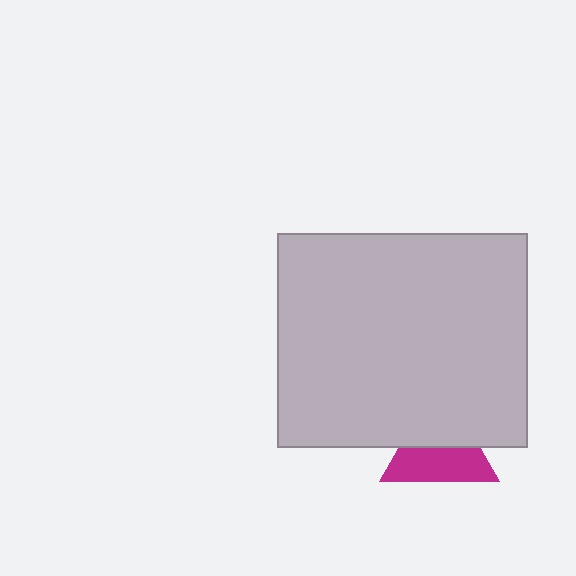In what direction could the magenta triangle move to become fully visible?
The magenta triangle could move down. That would shift it out from behind the light gray rectangle entirely.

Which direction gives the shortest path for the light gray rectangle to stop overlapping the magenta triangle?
Moving up gives the shortest separation.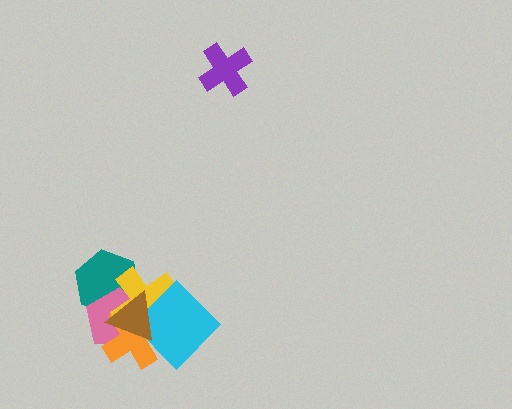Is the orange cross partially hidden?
Yes, it is partially covered by another shape.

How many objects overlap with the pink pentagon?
5 objects overlap with the pink pentagon.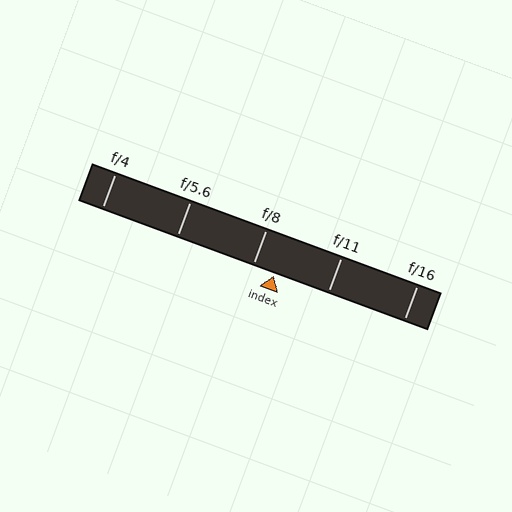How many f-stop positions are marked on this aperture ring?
There are 5 f-stop positions marked.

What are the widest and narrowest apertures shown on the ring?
The widest aperture shown is f/4 and the narrowest is f/16.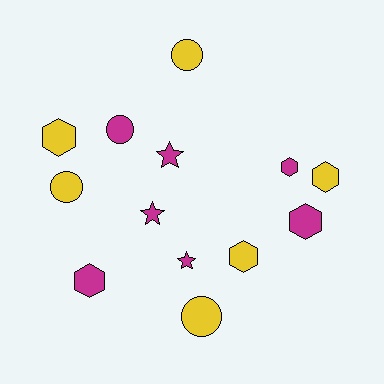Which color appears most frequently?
Magenta, with 7 objects.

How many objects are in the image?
There are 13 objects.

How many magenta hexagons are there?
There are 3 magenta hexagons.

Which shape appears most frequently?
Hexagon, with 6 objects.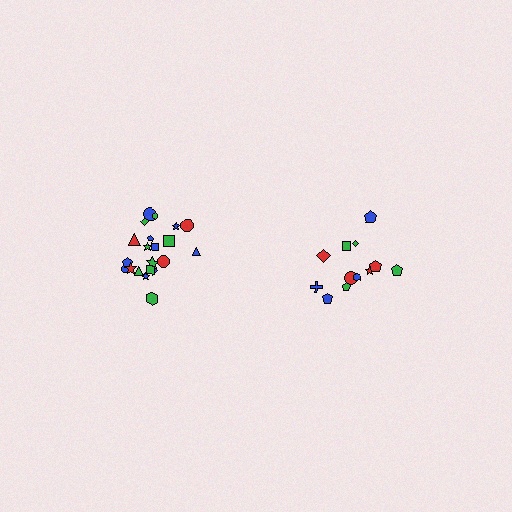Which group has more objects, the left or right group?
The left group.